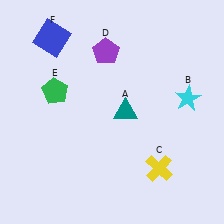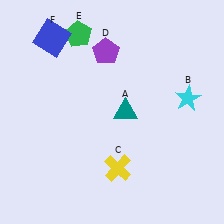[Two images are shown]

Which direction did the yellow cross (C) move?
The yellow cross (C) moved left.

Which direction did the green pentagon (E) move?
The green pentagon (E) moved up.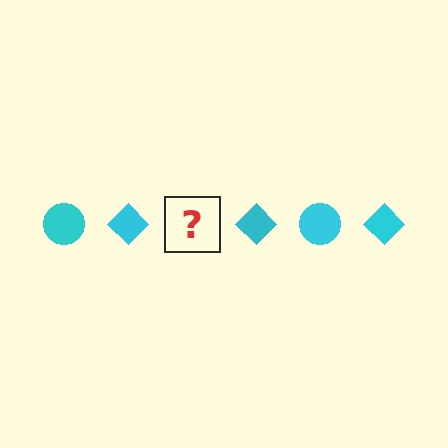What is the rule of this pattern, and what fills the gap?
The rule is that the pattern cycles through circle, diamond shapes in cyan. The gap should be filled with a cyan circle.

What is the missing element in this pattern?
The missing element is a cyan circle.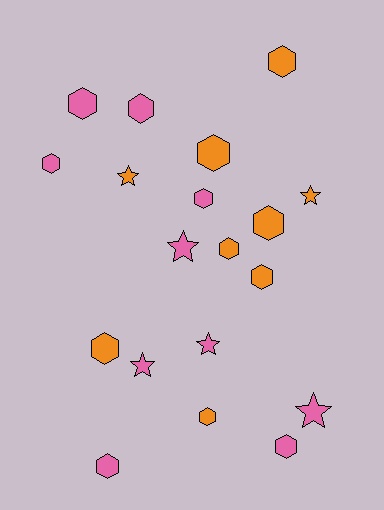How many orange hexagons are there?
There are 7 orange hexagons.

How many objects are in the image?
There are 19 objects.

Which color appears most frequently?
Pink, with 10 objects.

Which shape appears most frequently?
Hexagon, with 13 objects.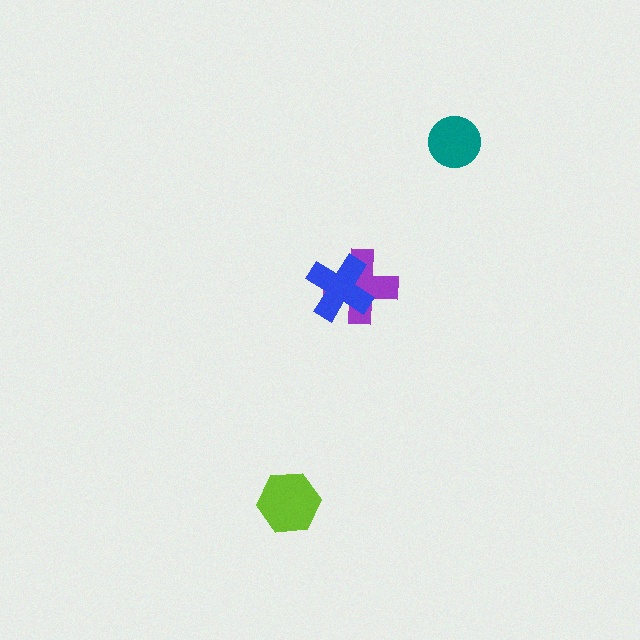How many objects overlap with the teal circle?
0 objects overlap with the teal circle.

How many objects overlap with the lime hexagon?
0 objects overlap with the lime hexagon.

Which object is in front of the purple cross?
The blue cross is in front of the purple cross.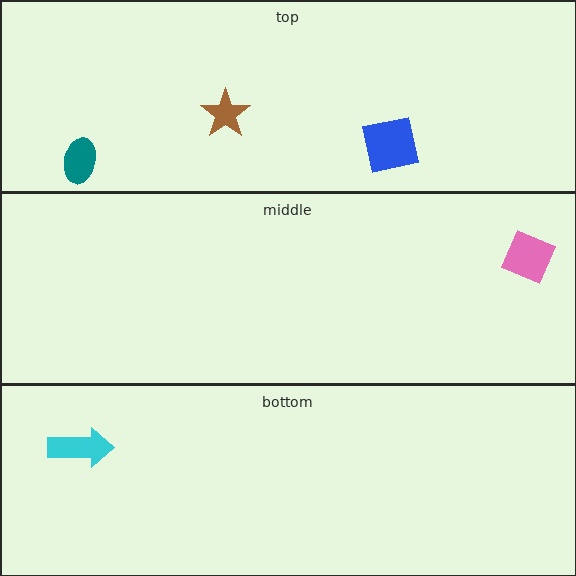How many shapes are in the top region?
3.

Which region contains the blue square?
The top region.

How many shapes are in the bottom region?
1.